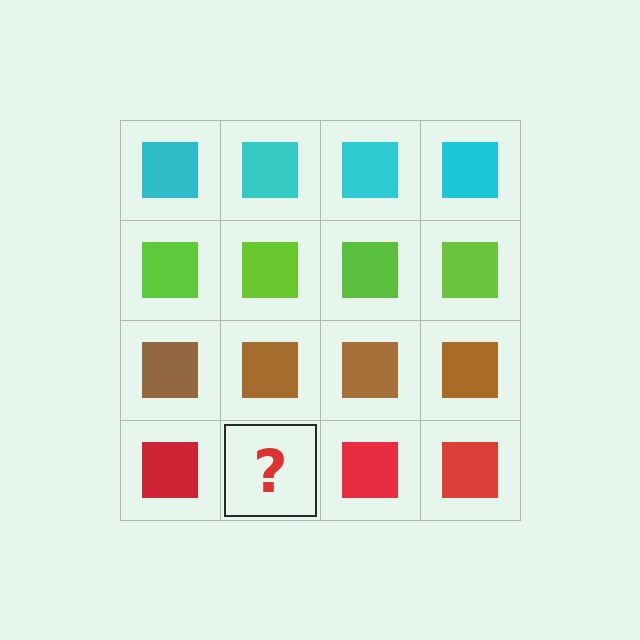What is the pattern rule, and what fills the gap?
The rule is that each row has a consistent color. The gap should be filled with a red square.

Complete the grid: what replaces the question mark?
The question mark should be replaced with a red square.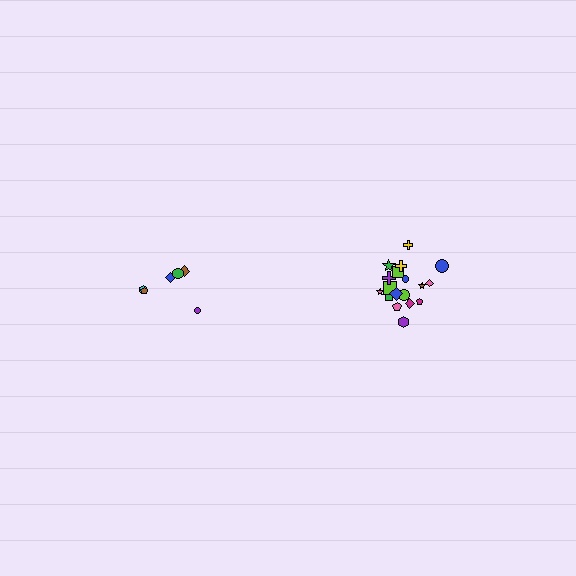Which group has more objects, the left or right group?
The right group.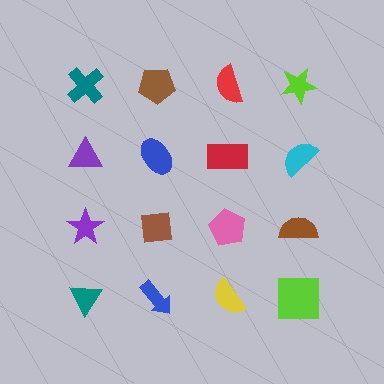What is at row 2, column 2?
A blue ellipse.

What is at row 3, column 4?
A brown semicircle.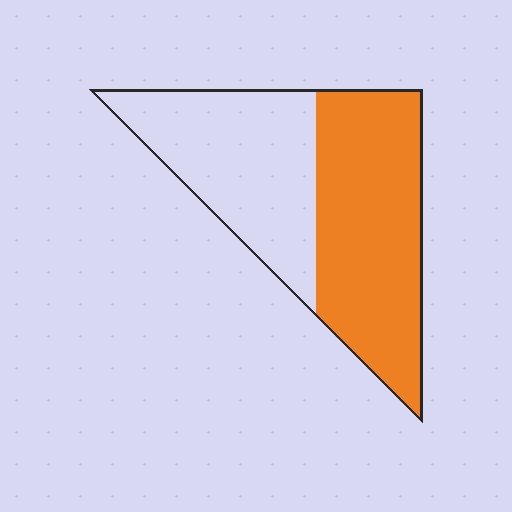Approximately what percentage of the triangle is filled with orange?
Approximately 55%.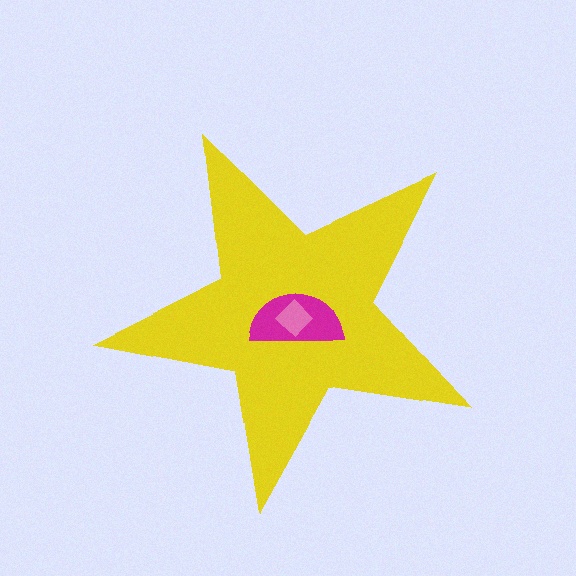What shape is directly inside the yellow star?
The magenta semicircle.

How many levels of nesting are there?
3.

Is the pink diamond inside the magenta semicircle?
Yes.